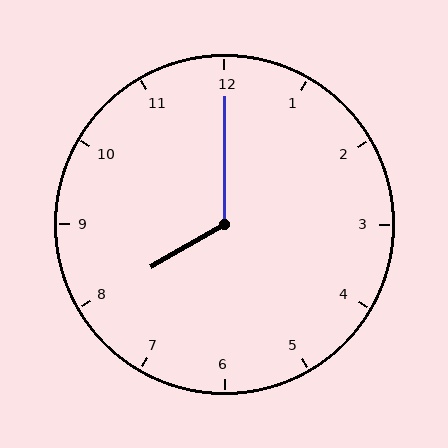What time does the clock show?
8:00.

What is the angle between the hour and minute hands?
Approximately 120 degrees.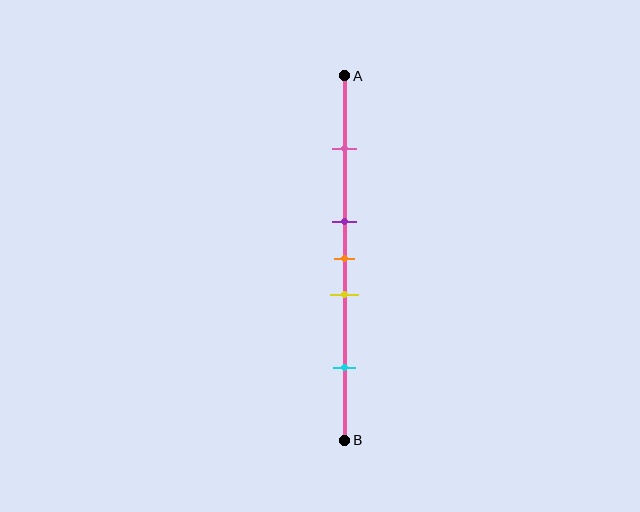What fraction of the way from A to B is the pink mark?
The pink mark is approximately 20% (0.2) of the way from A to B.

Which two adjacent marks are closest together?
The purple and orange marks are the closest adjacent pair.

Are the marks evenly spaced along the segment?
No, the marks are not evenly spaced.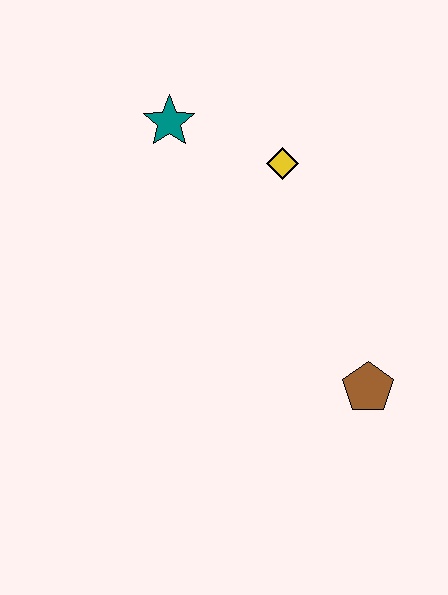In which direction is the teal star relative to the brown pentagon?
The teal star is above the brown pentagon.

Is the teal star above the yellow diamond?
Yes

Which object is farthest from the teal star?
The brown pentagon is farthest from the teal star.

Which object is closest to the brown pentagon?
The yellow diamond is closest to the brown pentagon.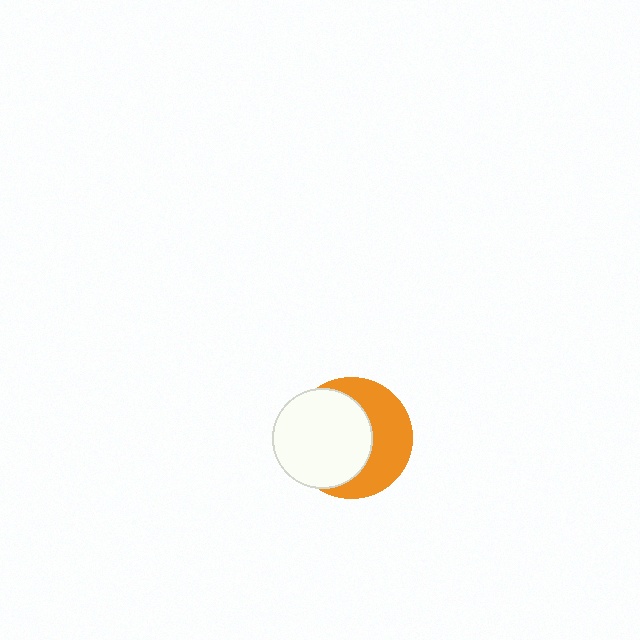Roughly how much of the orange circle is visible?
About half of it is visible (roughly 45%).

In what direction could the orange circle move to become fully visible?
The orange circle could move right. That would shift it out from behind the white circle entirely.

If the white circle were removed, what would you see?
You would see the complete orange circle.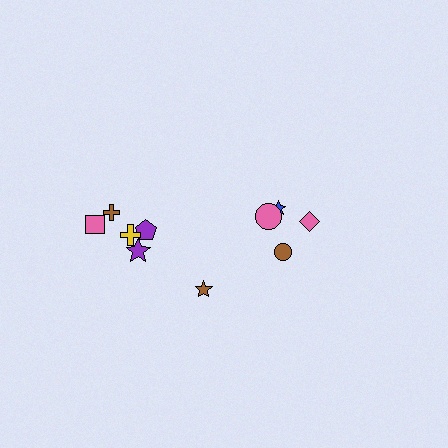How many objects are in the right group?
There are 4 objects.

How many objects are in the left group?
There are 6 objects.